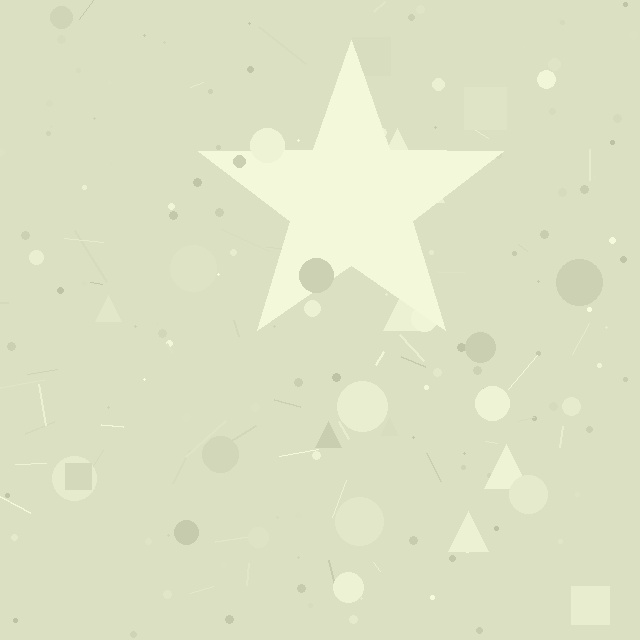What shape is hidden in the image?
A star is hidden in the image.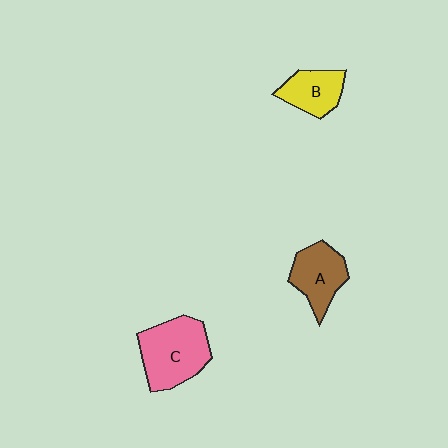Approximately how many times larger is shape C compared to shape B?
Approximately 1.7 times.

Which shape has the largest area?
Shape C (pink).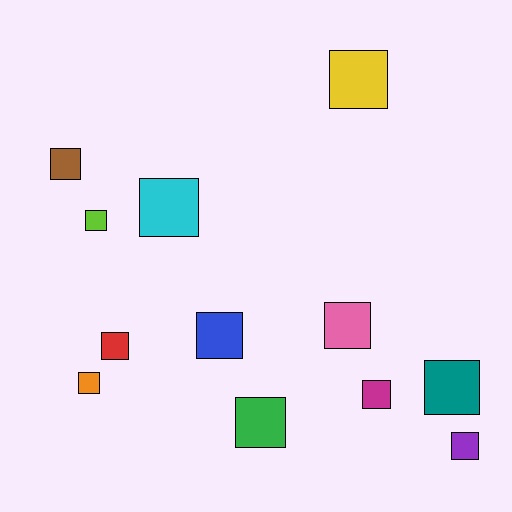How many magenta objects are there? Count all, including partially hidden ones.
There is 1 magenta object.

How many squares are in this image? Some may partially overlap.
There are 12 squares.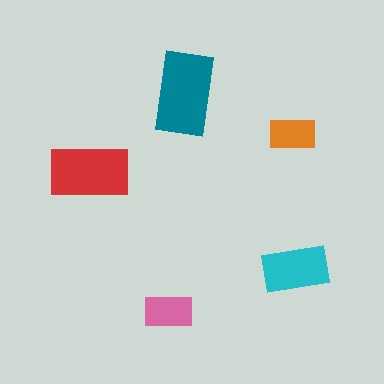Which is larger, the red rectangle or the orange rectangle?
The red one.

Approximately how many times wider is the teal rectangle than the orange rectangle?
About 2 times wider.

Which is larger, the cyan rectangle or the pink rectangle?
The cyan one.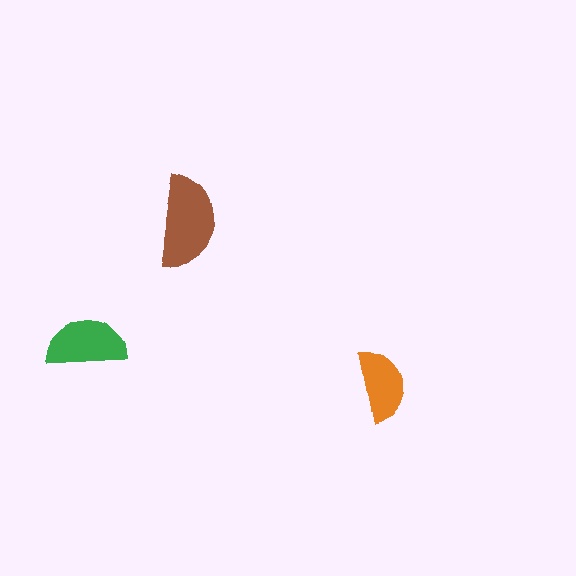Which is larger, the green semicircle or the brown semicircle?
The brown one.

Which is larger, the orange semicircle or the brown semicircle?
The brown one.